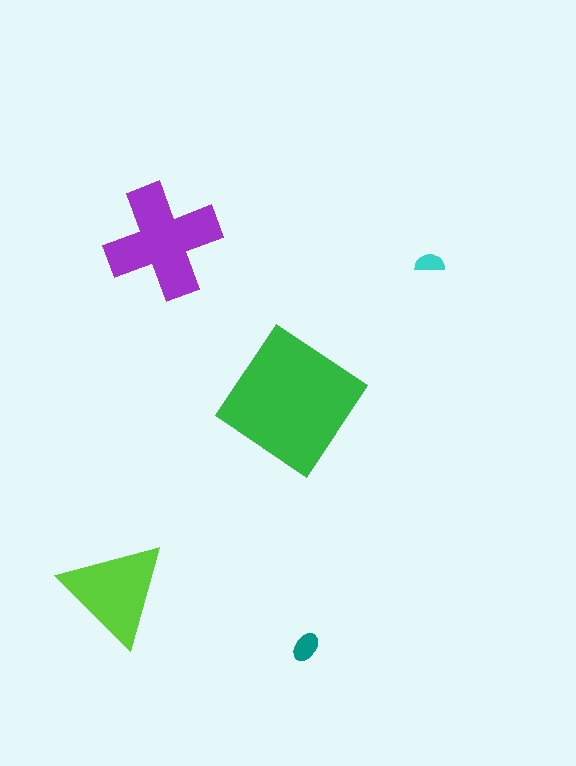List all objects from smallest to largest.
The cyan semicircle, the teal ellipse, the lime triangle, the purple cross, the green diamond.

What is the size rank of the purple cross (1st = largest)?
2nd.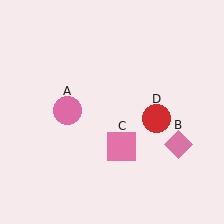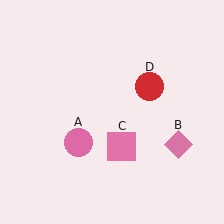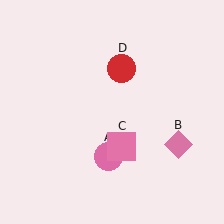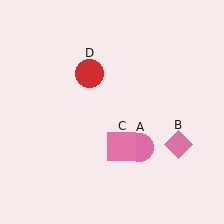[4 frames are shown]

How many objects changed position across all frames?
2 objects changed position: pink circle (object A), red circle (object D).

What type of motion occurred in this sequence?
The pink circle (object A), red circle (object D) rotated counterclockwise around the center of the scene.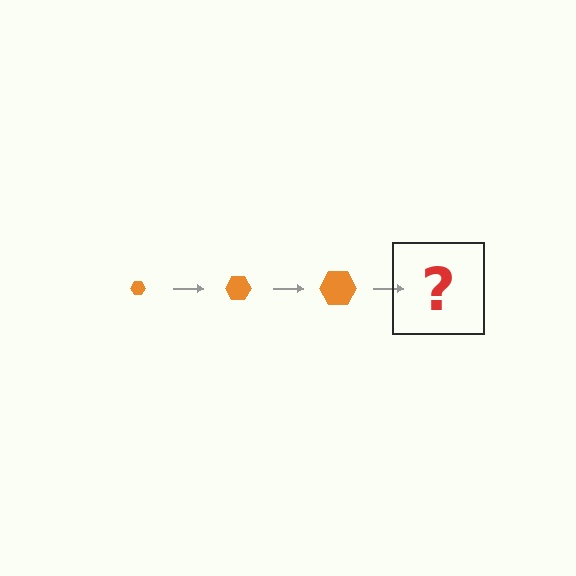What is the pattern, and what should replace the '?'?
The pattern is that the hexagon gets progressively larger each step. The '?' should be an orange hexagon, larger than the previous one.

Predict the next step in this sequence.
The next step is an orange hexagon, larger than the previous one.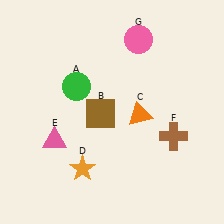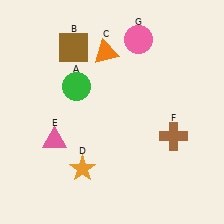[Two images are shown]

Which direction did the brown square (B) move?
The brown square (B) moved up.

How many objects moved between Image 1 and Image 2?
2 objects moved between the two images.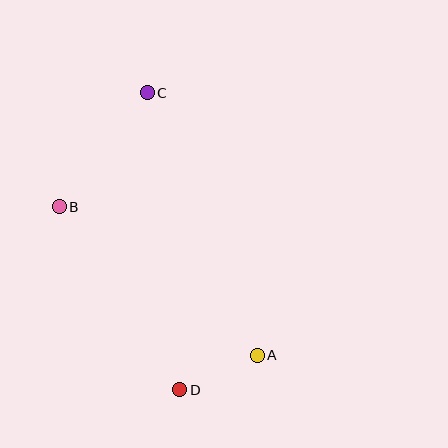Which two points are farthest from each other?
Points C and D are farthest from each other.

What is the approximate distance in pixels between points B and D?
The distance between B and D is approximately 219 pixels.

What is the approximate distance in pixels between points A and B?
The distance between A and B is approximately 248 pixels.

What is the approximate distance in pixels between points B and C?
The distance between B and C is approximately 144 pixels.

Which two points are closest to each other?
Points A and D are closest to each other.